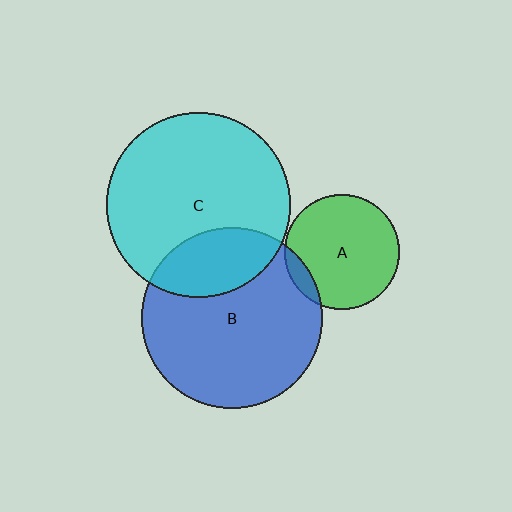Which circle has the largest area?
Circle C (cyan).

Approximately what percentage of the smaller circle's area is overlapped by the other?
Approximately 25%.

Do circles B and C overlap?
Yes.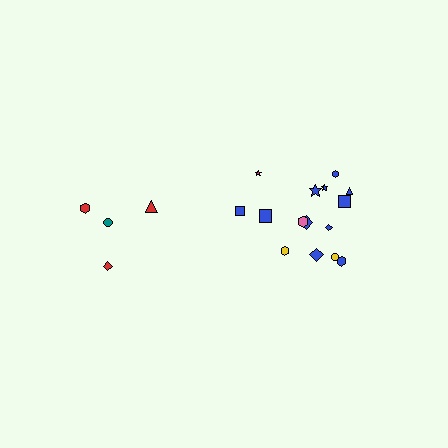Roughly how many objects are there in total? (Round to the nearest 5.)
Roughly 20 objects in total.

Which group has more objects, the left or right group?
The right group.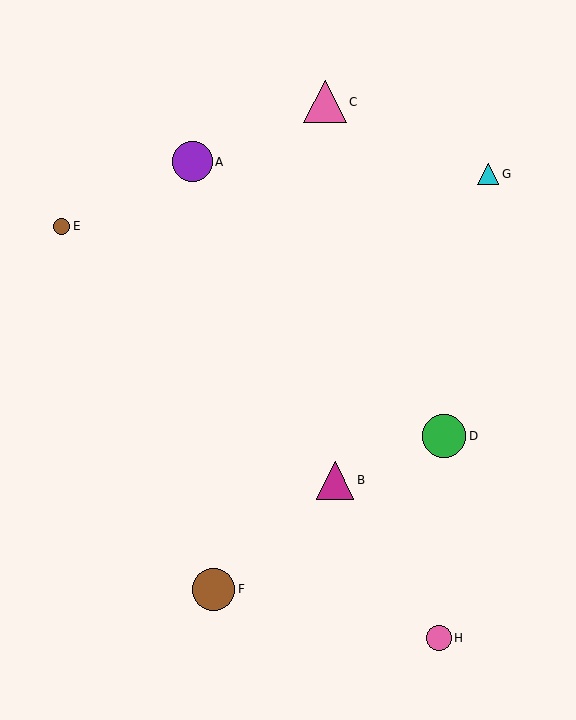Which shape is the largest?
The green circle (labeled D) is the largest.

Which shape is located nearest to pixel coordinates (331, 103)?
The pink triangle (labeled C) at (325, 102) is nearest to that location.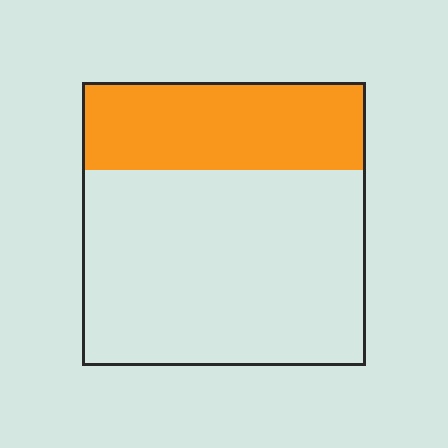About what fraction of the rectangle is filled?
About one third (1/3).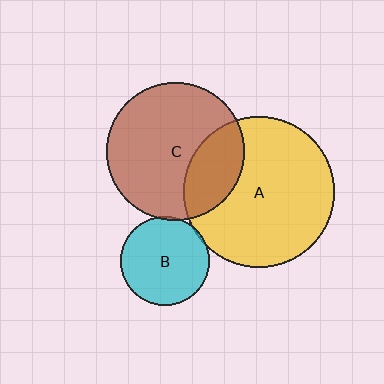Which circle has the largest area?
Circle A (yellow).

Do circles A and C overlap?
Yes.